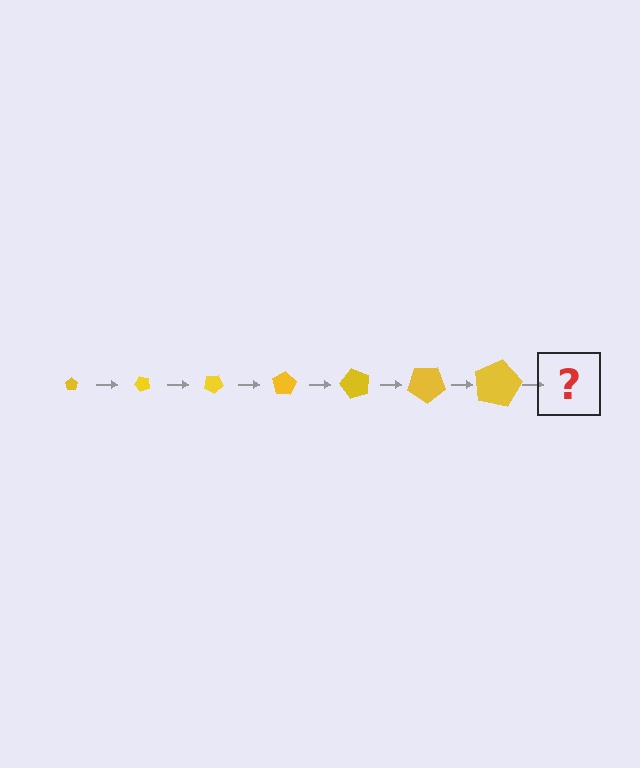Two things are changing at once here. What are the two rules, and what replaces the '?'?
The two rules are that the pentagon grows larger each step and it rotates 50 degrees each step. The '?' should be a pentagon, larger than the previous one and rotated 350 degrees from the start.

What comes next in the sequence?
The next element should be a pentagon, larger than the previous one and rotated 350 degrees from the start.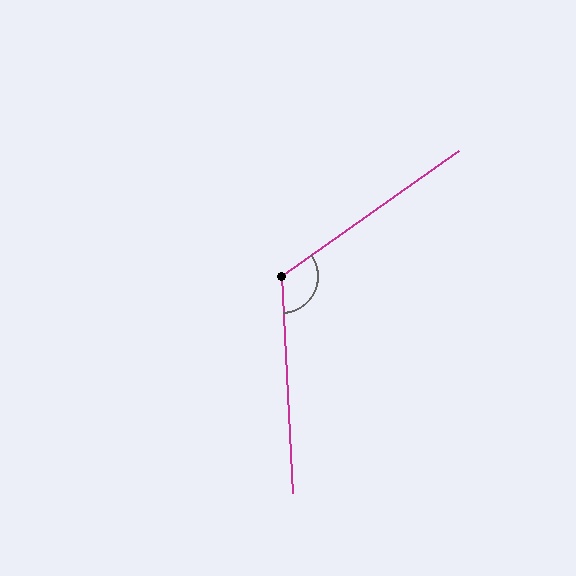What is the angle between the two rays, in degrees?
Approximately 122 degrees.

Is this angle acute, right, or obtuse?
It is obtuse.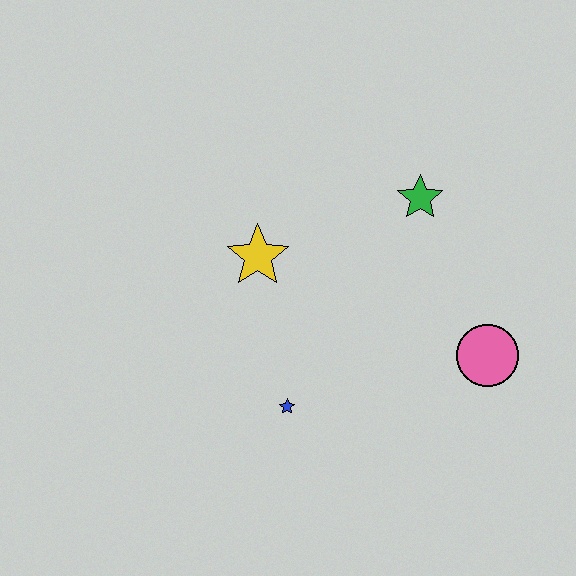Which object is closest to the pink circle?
The green star is closest to the pink circle.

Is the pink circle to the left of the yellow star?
No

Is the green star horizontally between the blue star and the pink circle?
Yes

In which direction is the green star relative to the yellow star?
The green star is to the right of the yellow star.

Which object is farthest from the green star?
The blue star is farthest from the green star.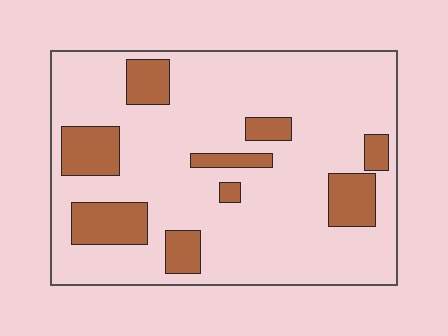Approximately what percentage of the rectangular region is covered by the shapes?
Approximately 20%.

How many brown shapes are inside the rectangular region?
9.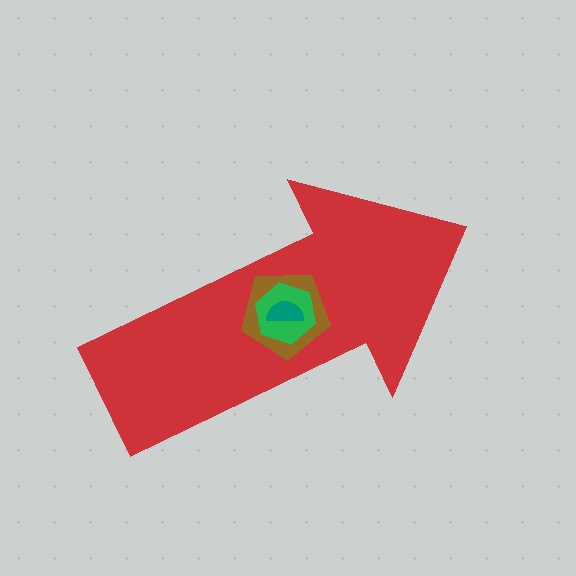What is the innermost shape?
The teal semicircle.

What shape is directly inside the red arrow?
The brown pentagon.